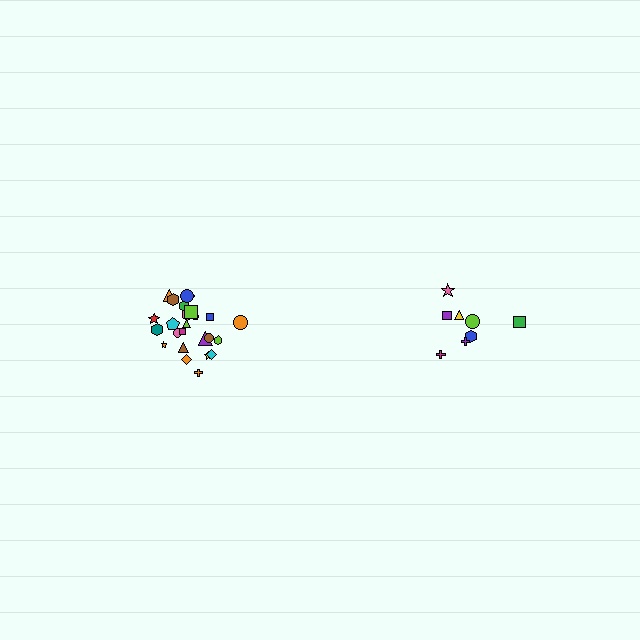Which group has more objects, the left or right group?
The left group.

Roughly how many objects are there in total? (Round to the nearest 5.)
Roughly 35 objects in total.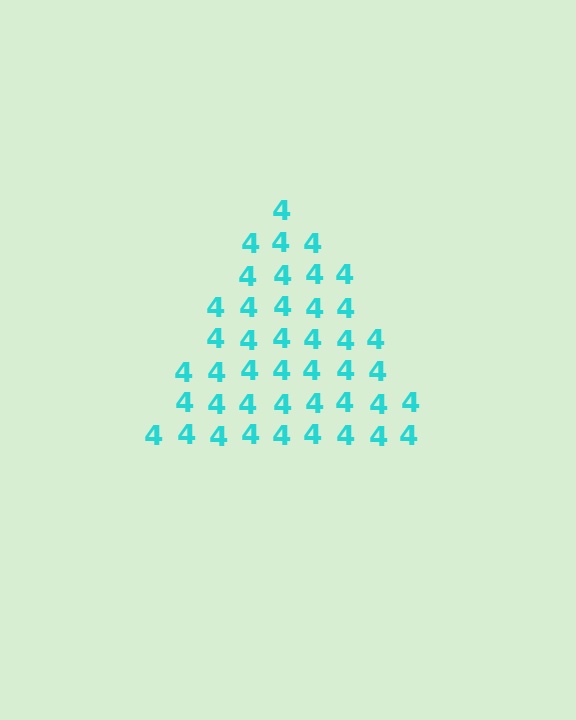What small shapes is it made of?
It is made of small digit 4's.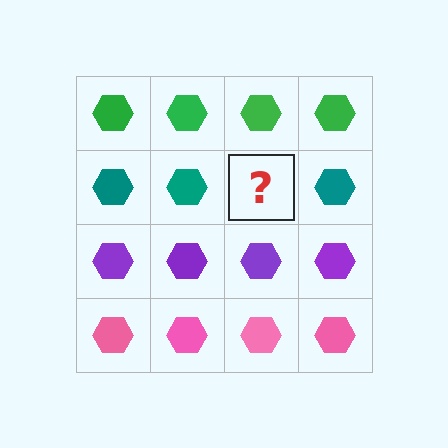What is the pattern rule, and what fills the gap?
The rule is that each row has a consistent color. The gap should be filled with a teal hexagon.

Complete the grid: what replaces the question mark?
The question mark should be replaced with a teal hexagon.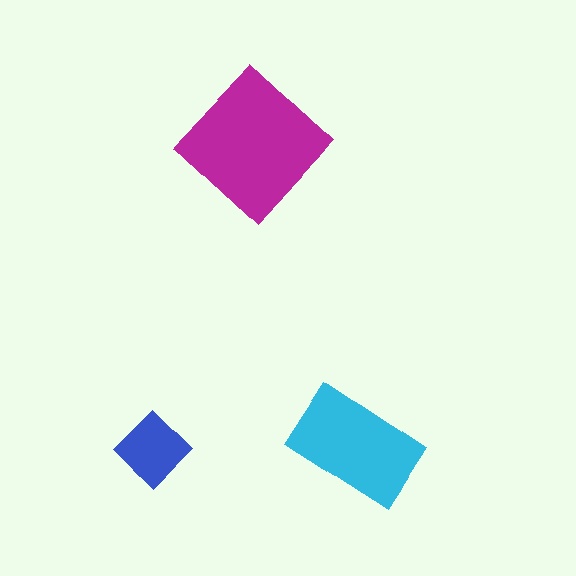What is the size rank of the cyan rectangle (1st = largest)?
2nd.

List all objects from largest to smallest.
The magenta diamond, the cyan rectangle, the blue diamond.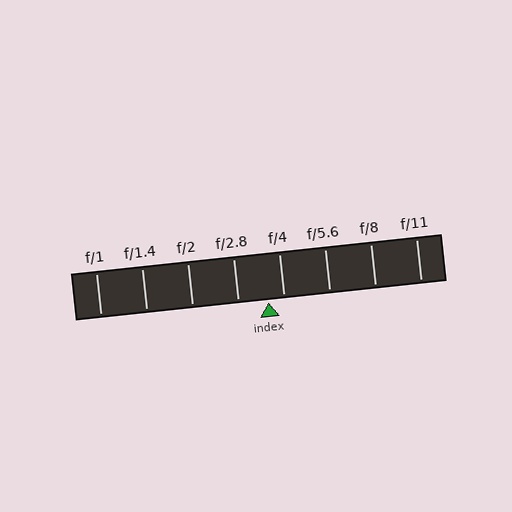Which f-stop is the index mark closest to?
The index mark is closest to f/4.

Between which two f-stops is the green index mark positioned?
The index mark is between f/2.8 and f/4.